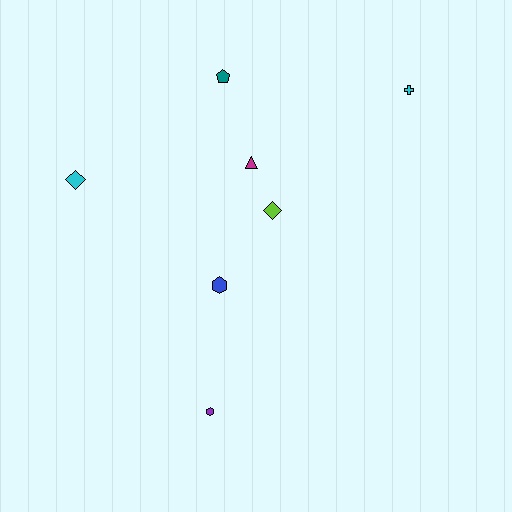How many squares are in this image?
There are no squares.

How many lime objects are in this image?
There is 1 lime object.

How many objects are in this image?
There are 7 objects.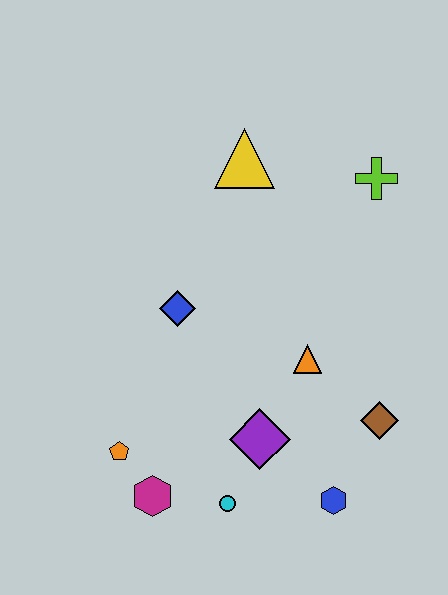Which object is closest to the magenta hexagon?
The orange pentagon is closest to the magenta hexagon.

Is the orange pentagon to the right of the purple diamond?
No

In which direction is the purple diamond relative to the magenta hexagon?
The purple diamond is to the right of the magenta hexagon.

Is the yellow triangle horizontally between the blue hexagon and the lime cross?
No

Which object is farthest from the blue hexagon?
The yellow triangle is farthest from the blue hexagon.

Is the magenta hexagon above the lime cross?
No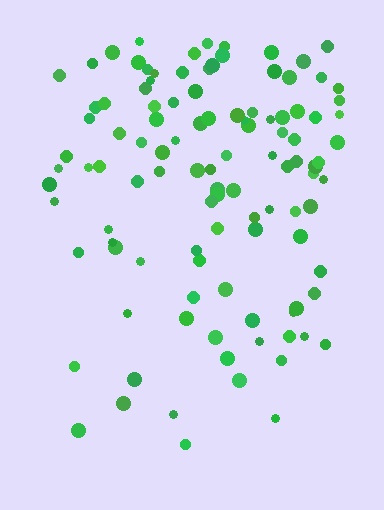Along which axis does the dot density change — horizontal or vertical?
Vertical.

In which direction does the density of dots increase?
From bottom to top, with the top side densest.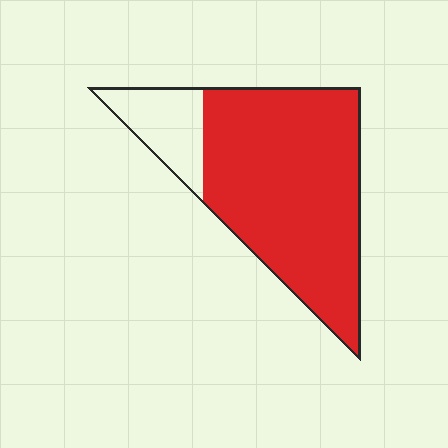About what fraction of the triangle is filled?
About five sixths (5/6).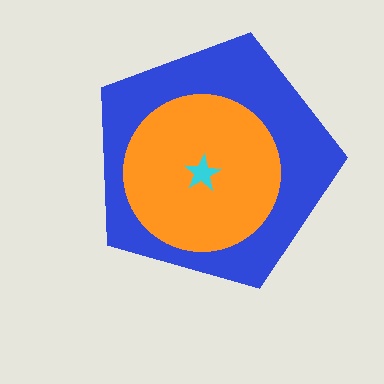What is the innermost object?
The cyan star.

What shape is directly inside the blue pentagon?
The orange circle.